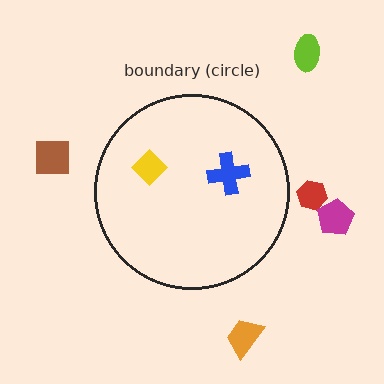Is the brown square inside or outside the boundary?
Outside.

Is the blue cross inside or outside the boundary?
Inside.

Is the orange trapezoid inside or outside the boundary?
Outside.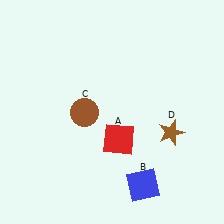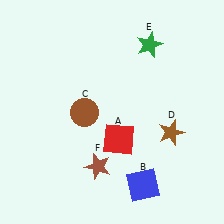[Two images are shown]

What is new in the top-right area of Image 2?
A green star (E) was added in the top-right area of Image 2.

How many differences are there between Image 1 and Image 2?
There are 2 differences between the two images.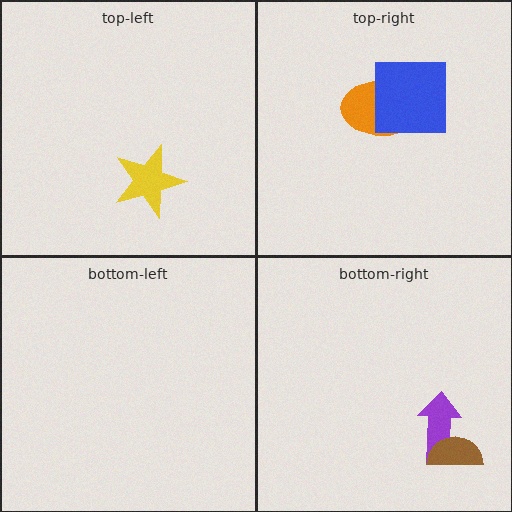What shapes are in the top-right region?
The orange ellipse, the blue square.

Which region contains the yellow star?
The top-left region.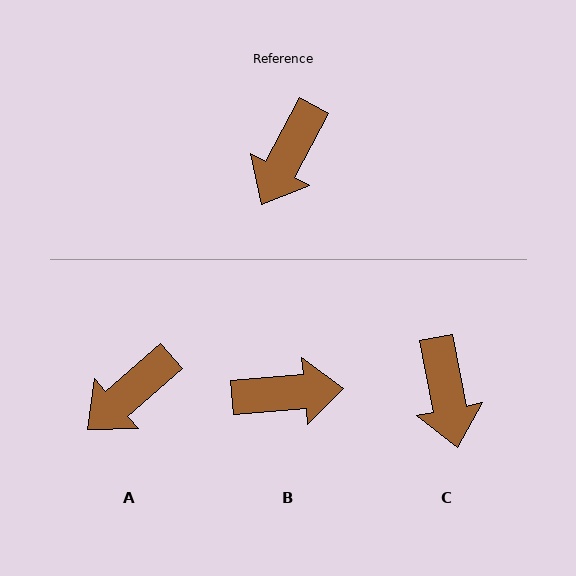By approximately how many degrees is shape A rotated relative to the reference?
Approximately 21 degrees clockwise.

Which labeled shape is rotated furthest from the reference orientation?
B, about 123 degrees away.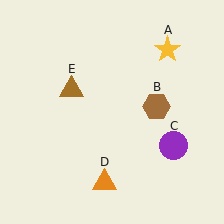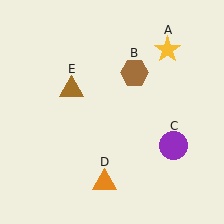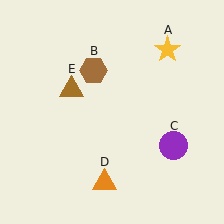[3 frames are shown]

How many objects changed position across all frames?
1 object changed position: brown hexagon (object B).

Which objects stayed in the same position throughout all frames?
Yellow star (object A) and purple circle (object C) and orange triangle (object D) and brown triangle (object E) remained stationary.